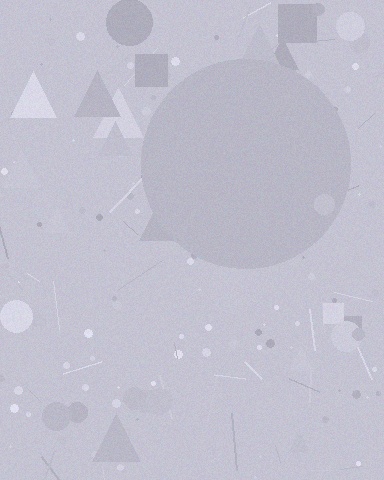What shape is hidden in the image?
A circle is hidden in the image.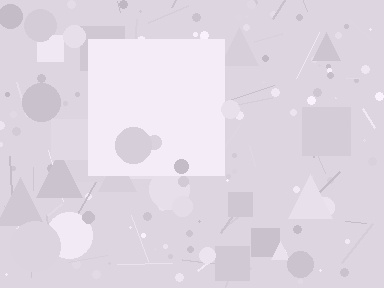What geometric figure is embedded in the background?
A square is embedded in the background.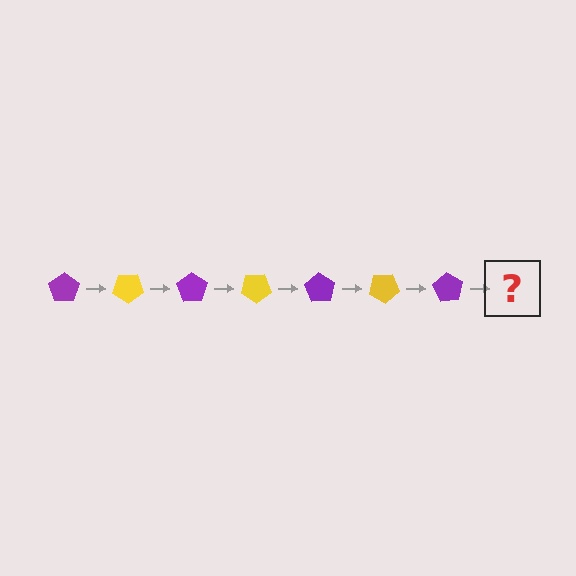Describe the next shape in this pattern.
It should be a yellow pentagon, rotated 245 degrees from the start.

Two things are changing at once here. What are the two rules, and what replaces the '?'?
The two rules are that it rotates 35 degrees each step and the color cycles through purple and yellow. The '?' should be a yellow pentagon, rotated 245 degrees from the start.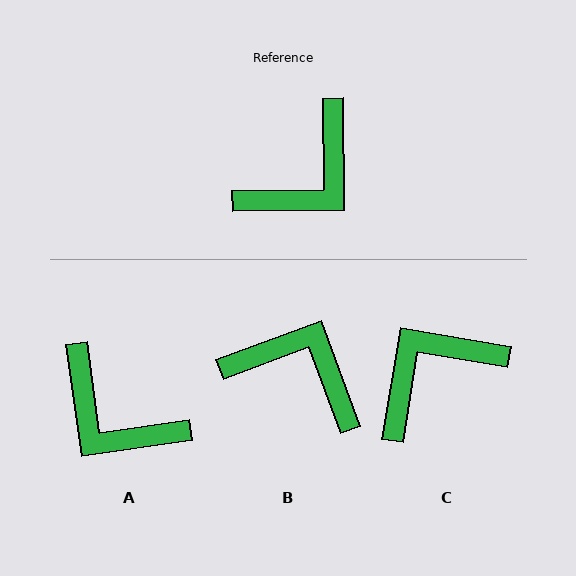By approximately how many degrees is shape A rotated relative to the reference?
Approximately 83 degrees clockwise.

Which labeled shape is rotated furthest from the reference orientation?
C, about 170 degrees away.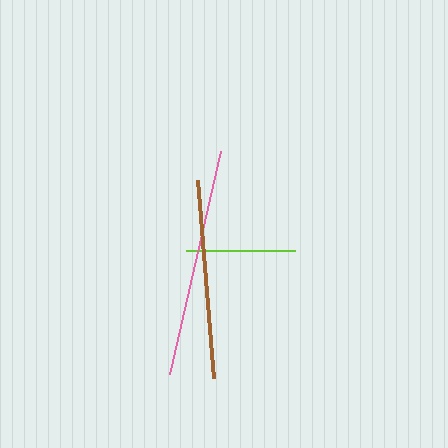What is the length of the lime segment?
The lime segment is approximately 109 pixels long.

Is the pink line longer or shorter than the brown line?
The pink line is longer than the brown line.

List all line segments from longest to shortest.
From longest to shortest: pink, brown, lime.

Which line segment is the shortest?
The lime line is the shortest at approximately 109 pixels.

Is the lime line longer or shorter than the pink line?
The pink line is longer than the lime line.